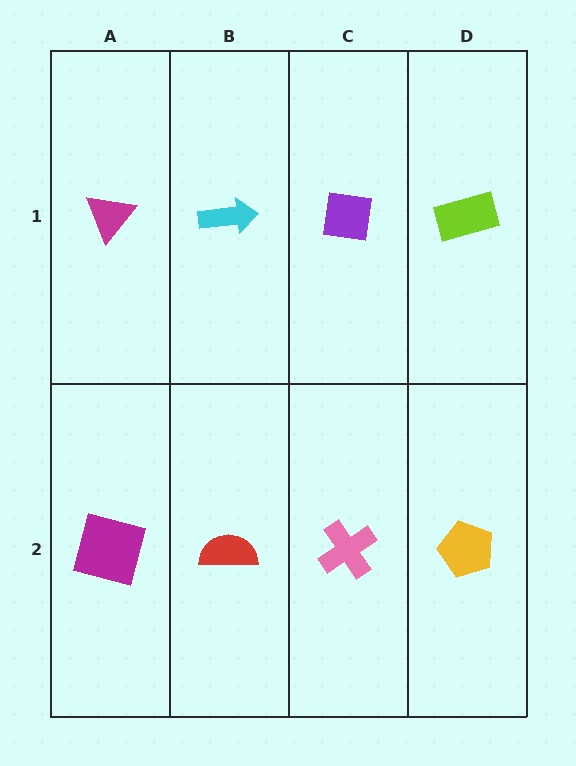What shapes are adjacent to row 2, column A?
A magenta triangle (row 1, column A), a red semicircle (row 2, column B).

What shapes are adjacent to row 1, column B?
A red semicircle (row 2, column B), a magenta triangle (row 1, column A), a purple square (row 1, column C).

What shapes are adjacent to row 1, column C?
A pink cross (row 2, column C), a cyan arrow (row 1, column B), a lime rectangle (row 1, column D).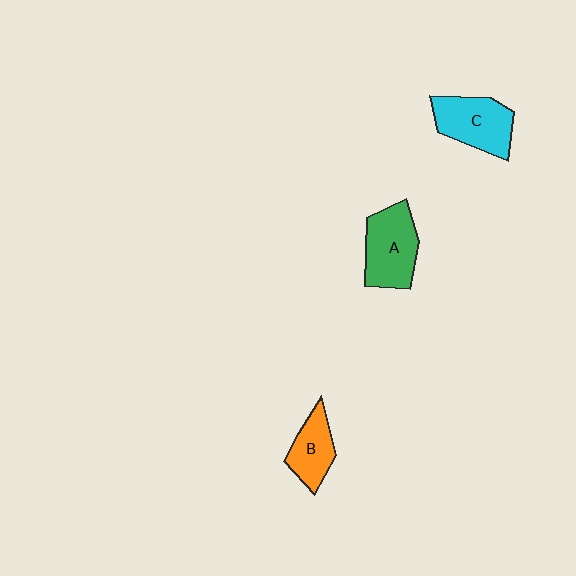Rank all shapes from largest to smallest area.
From largest to smallest: A (green), C (cyan), B (orange).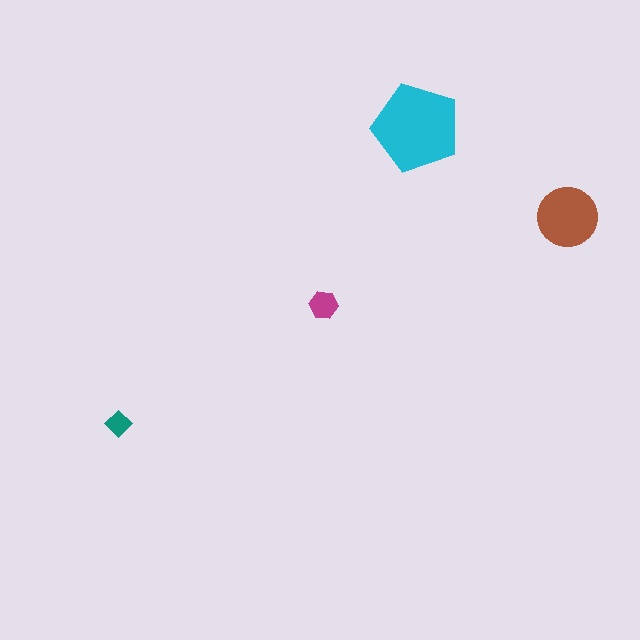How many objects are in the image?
There are 4 objects in the image.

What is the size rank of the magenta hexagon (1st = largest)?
3rd.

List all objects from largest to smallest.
The cyan pentagon, the brown circle, the magenta hexagon, the teal diamond.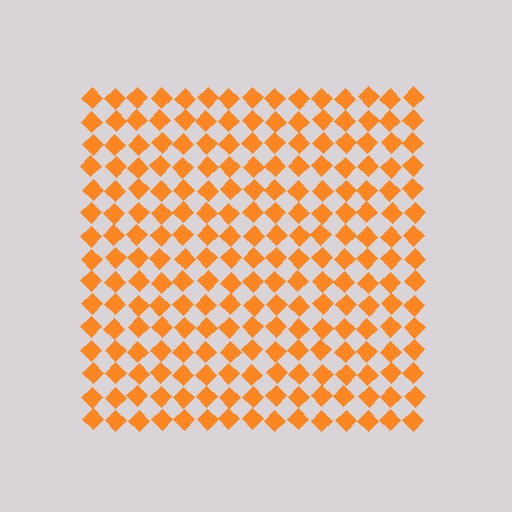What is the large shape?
The large shape is a square.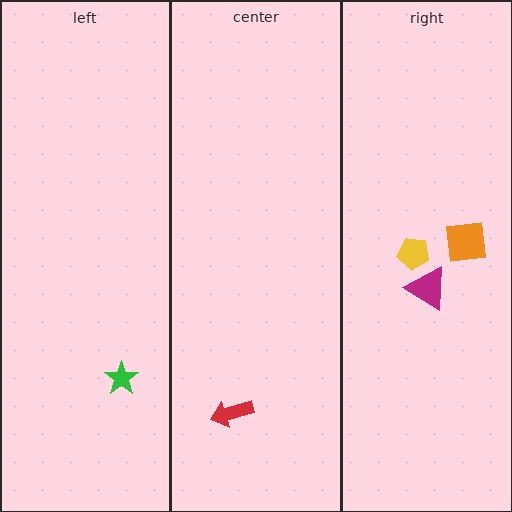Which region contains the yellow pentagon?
The right region.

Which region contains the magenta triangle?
The right region.